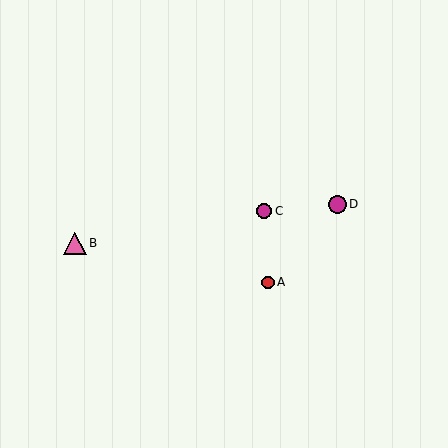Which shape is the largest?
The pink triangle (labeled B) is the largest.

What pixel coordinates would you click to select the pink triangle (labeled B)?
Click at (75, 243) to select the pink triangle B.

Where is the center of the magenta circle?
The center of the magenta circle is at (337, 204).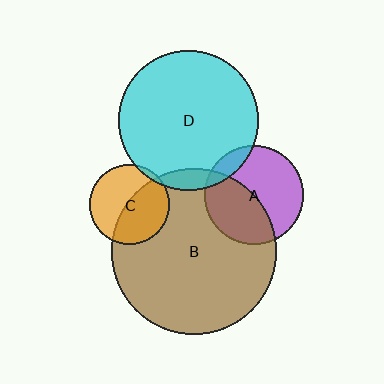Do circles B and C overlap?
Yes.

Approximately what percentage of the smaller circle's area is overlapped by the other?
Approximately 50%.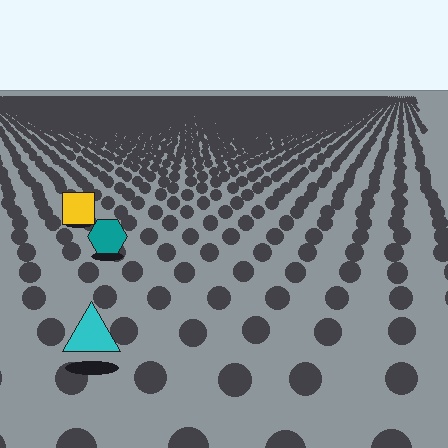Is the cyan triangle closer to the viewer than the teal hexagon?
Yes. The cyan triangle is closer — you can tell from the texture gradient: the ground texture is coarser near it.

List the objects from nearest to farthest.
From nearest to farthest: the cyan triangle, the teal hexagon, the yellow square.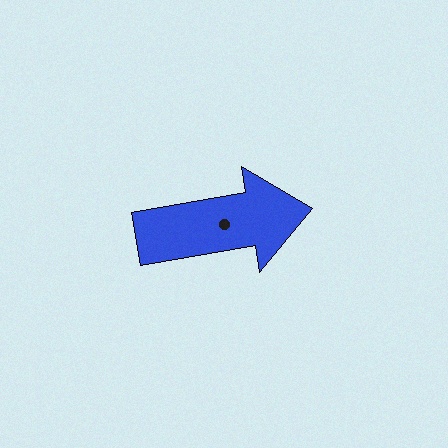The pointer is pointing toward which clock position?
Roughly 3 o'clock.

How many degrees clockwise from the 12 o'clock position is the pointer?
Approximately 80 degrees.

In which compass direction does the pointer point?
East.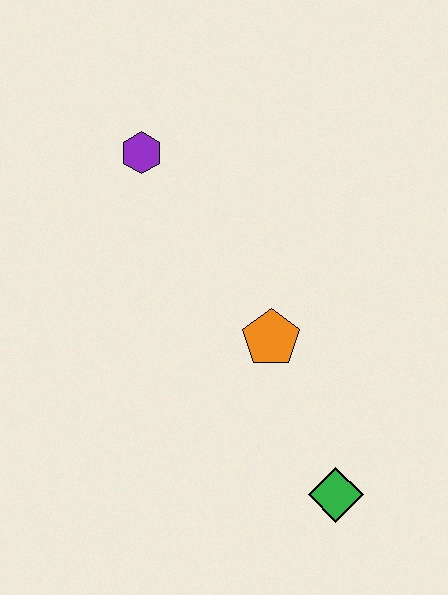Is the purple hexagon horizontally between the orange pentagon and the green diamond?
No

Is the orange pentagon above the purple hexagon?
No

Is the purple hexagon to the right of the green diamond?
No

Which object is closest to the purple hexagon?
The orange pentagon is closest to the purple hexagon.